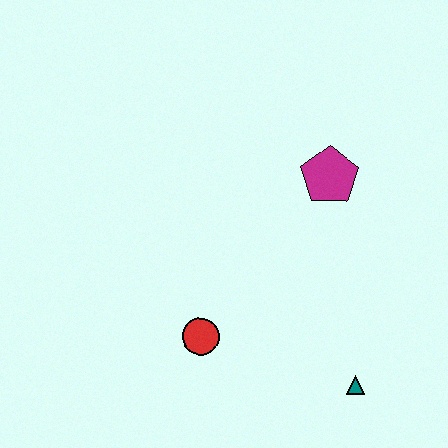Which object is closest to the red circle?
The teal triangle is closest to the red circle.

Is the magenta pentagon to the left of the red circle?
No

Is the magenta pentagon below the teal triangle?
No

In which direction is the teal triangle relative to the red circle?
The teal triangle is to the right of the red circle.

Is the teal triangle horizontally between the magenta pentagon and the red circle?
No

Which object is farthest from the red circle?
The magenta pentagon is farthest from the red circle.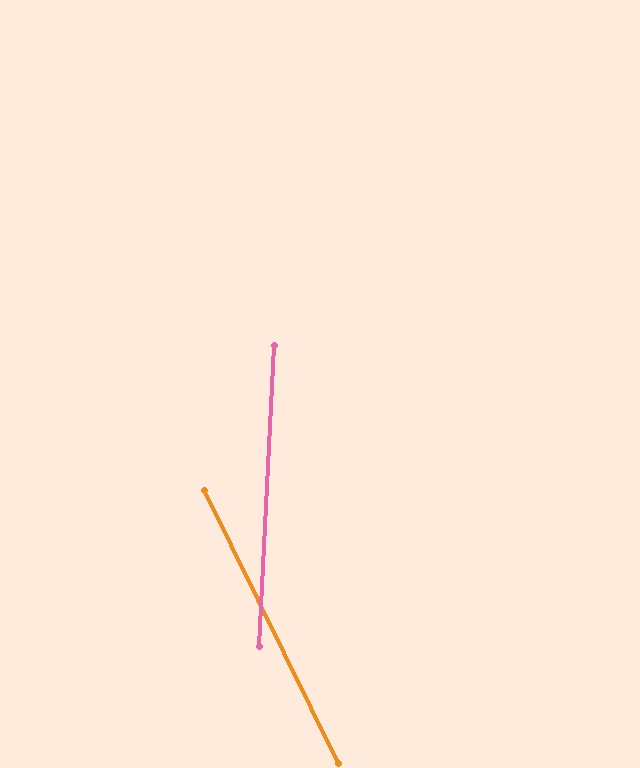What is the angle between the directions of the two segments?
Approximately 29 degrees.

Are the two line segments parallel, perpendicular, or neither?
Neither parallel nor perpendicular — they differ by about 29°.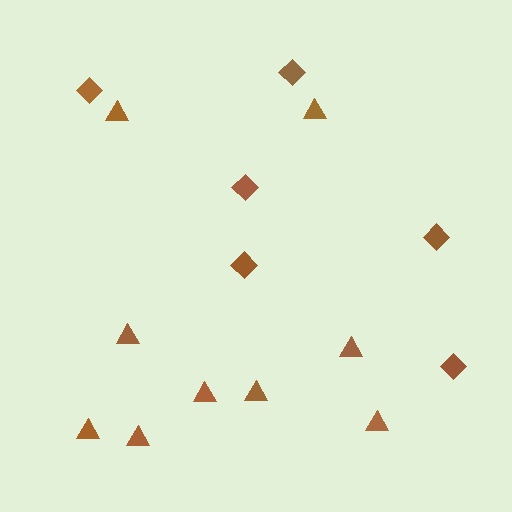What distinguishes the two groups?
There are 2 groups: one group of diamonds (6) and one group of triangles (9).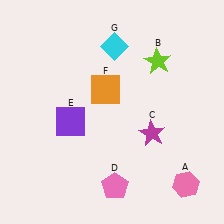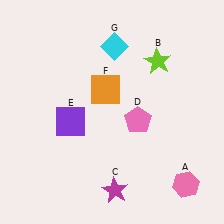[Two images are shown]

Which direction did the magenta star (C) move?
The magenta star (C) moved down.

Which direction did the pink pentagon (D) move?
The pink pentagon (D) moved up.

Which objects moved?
The objects that moved are: the magenta star (C), the pink pentagon (D).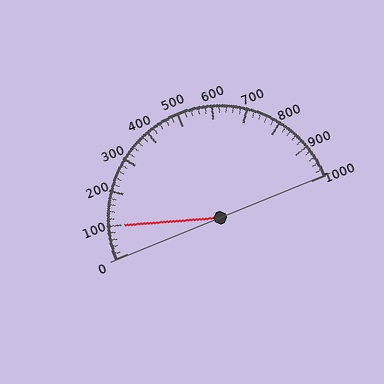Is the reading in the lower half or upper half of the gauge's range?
The reading is in the lower half of the range (0 to 1000).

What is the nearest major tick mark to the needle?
The nearest major tick mark is 100.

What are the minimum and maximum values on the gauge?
The gauge ranges from 0 to 1000.